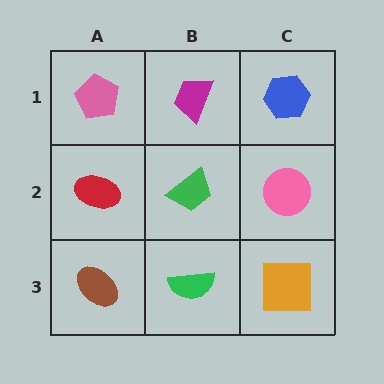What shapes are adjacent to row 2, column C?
A blue hexagon (row 1, column C), an orange square (row 3, column C), a green trapezoid (row 2, column B).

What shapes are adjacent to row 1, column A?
A red ellipse (row 2, column A), a magenta trapezoid (row 1, column B).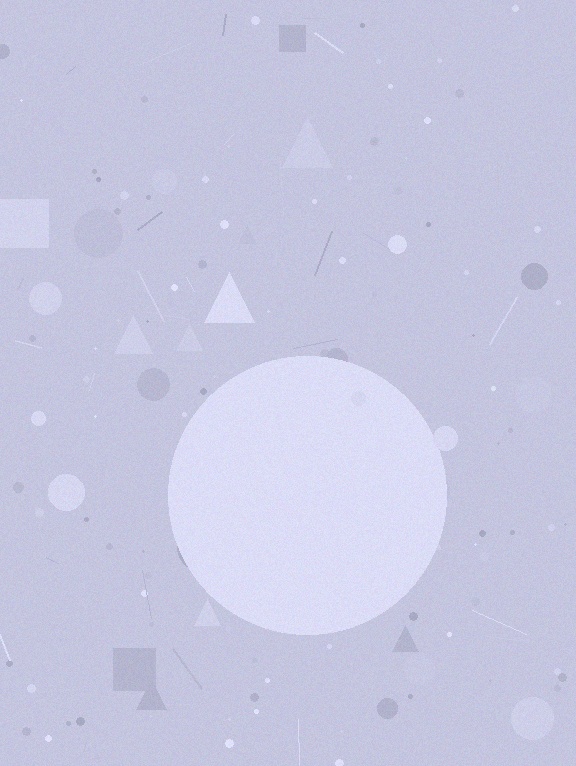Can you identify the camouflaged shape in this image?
The camouflaged shape is a circle.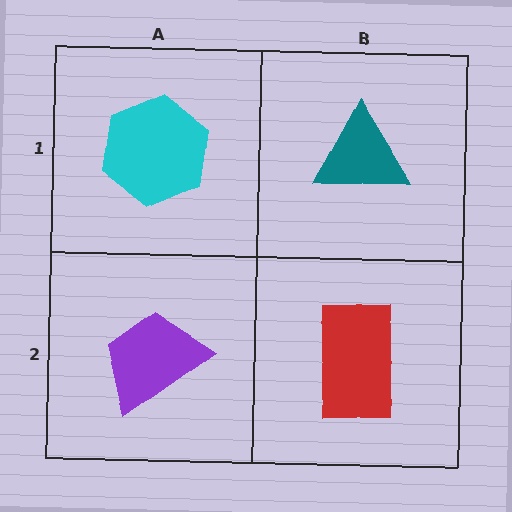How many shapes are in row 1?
2 shapes.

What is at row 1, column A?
A cyan hexagon.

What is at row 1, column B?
A teal triangle.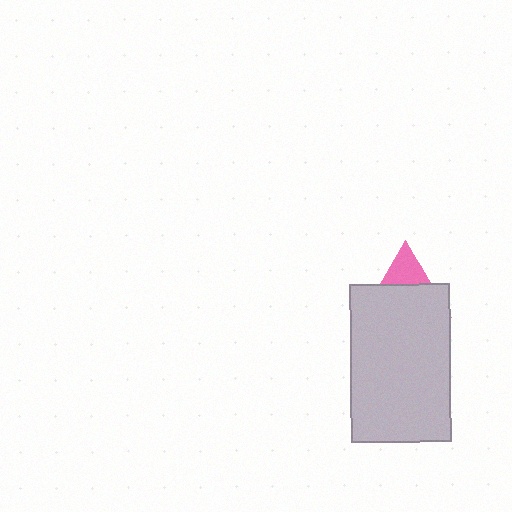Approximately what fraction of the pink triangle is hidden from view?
Roughly 68% of the pink triangle is hidden behind the light gray rectangle.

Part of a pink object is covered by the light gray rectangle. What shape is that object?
It is a triangle.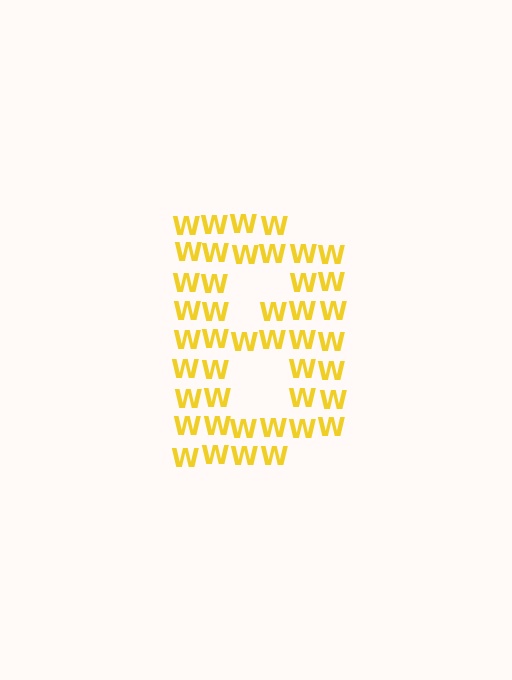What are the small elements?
The small elements are letter W's.